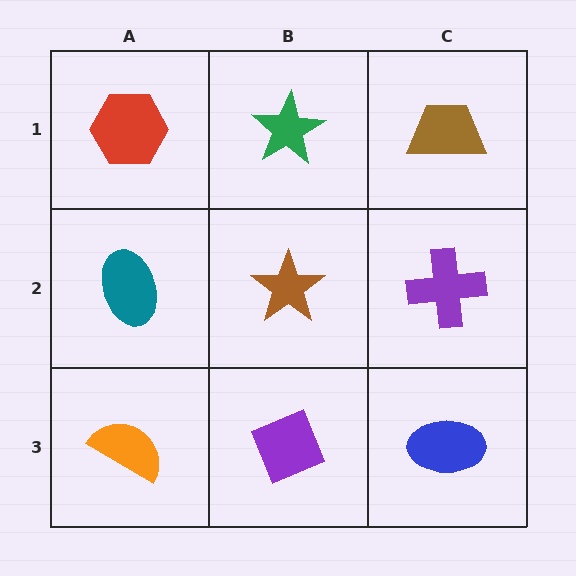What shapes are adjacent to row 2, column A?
A red hexagon (row 1, column A), an orange semicircle (row 3, column A), a brown star (row 2, column B).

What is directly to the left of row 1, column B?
A red hexagon.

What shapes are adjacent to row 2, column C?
A brown trapezoid (row 1, column C), a blue ellipse (row 3, column C), a brown star (row 2, column B).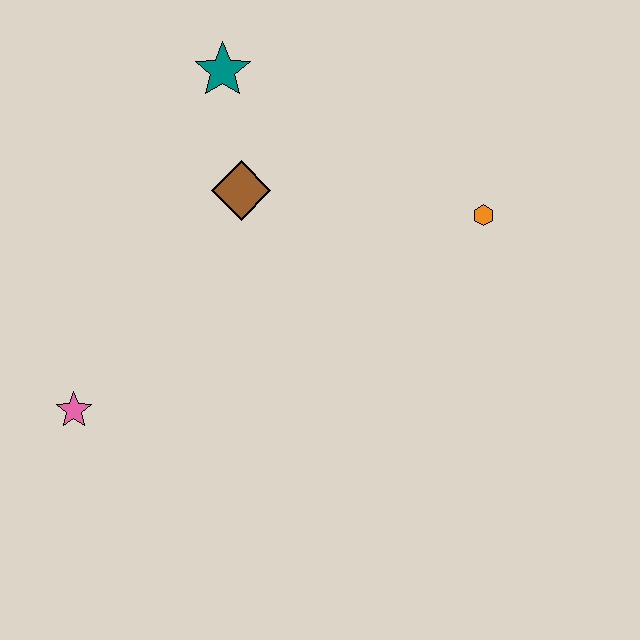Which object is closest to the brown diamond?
The teal star is closest to the brown diamond.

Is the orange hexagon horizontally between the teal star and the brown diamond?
No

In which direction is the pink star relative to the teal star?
The pink star is below the teal star.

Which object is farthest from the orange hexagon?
The pink star is farthest from the orange hexagon.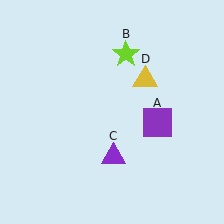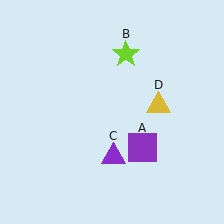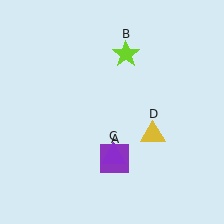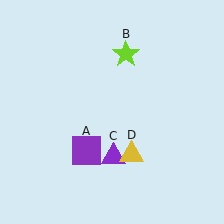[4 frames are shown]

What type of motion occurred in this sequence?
The purple square (object A), yellow triangle (object D) rotated clockwise around the center of the scene.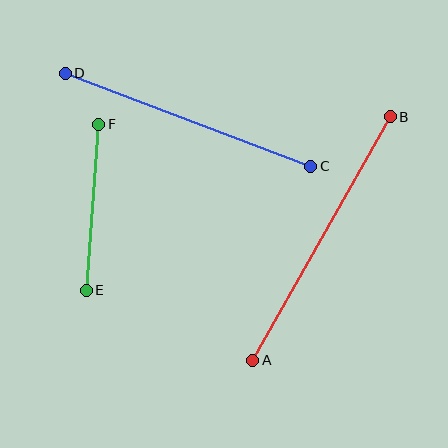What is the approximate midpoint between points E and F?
The midpoint is at approximately (92, 207) pixels.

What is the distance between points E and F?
The distance is approximately 167 pixels.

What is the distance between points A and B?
The distance is approximately 280 pixels.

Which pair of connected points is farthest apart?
Points A and B are farthest apart.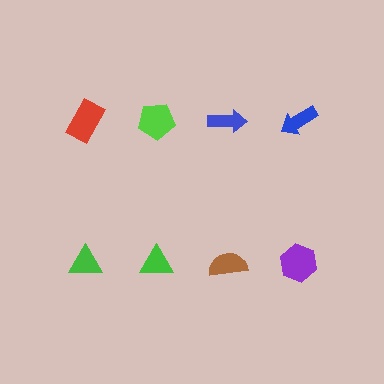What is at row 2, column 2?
A green triangle.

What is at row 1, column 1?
A red rectangle.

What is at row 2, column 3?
A brown semicircle.